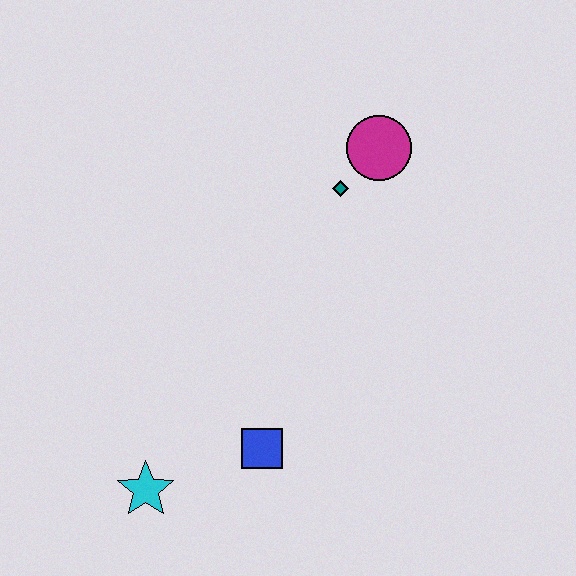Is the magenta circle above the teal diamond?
Yes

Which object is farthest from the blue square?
The magenta circle is farthest from the blue square.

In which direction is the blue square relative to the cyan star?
The blue square is to the right of the cyan star.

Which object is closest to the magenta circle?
The teal diamond is closest to the magenta circle.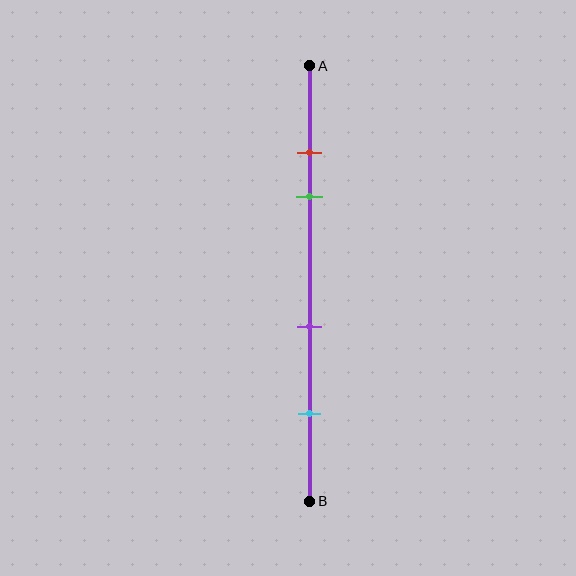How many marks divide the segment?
There are 4 marks dividing the segment.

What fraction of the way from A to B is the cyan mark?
The cyan mark is approximately 80% (0.8) of the way from A to B.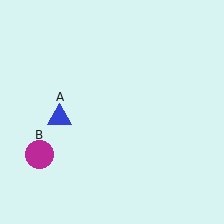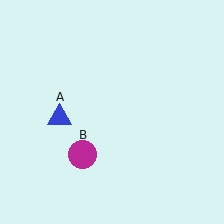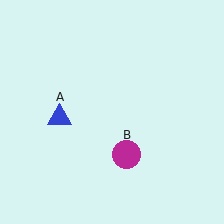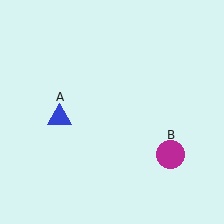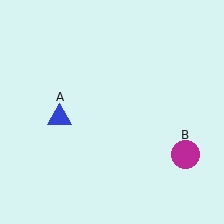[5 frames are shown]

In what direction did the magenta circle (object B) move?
The magenta circle (object B) moved right.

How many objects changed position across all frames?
1 object changed position: magenta circle (object B).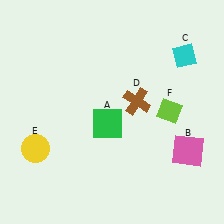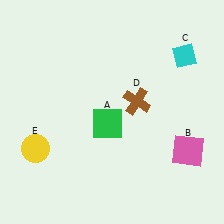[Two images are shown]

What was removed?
The lime diamond (F) was removed in Image 2.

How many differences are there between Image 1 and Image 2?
There is 1 difference between the two images.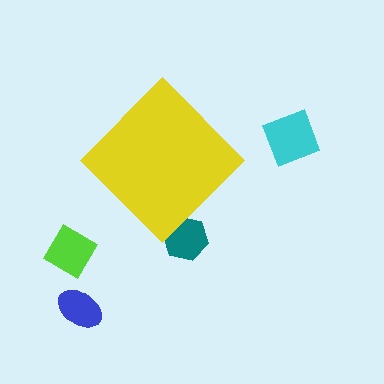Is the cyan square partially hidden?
No, the cyan square is fully visible.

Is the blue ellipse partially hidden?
No, the blue ellipse is fully visible.